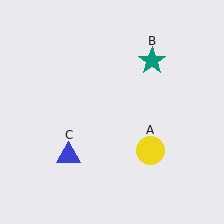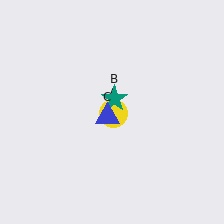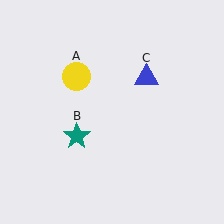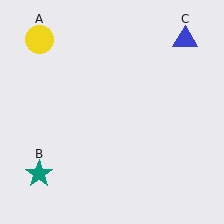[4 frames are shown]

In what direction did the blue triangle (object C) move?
The blue triangle (object C) moved up and to the right.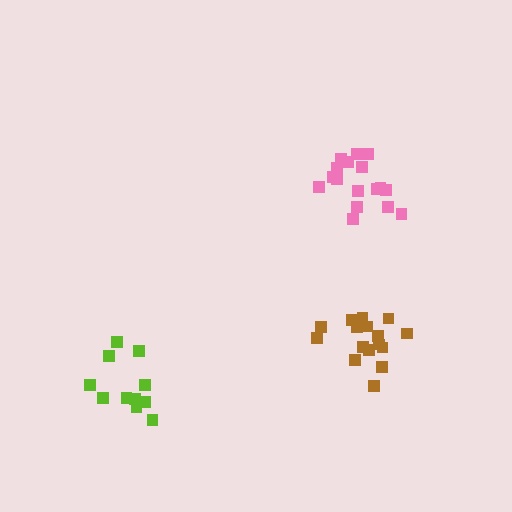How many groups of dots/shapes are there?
There are 3 groups.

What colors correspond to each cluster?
The clusters are colored: lime, pink, brown.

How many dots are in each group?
Group 1: 11 dots, Group 2: 17 dots, Group 3: 16 dots (44 total).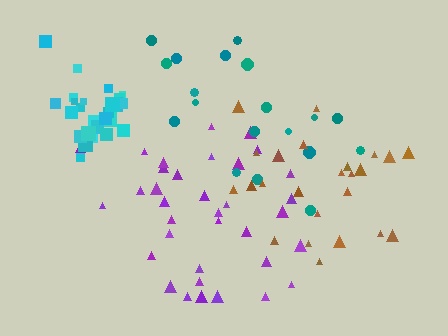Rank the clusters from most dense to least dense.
cyan, purple, brown, teal.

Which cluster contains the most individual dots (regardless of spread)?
Purple (35).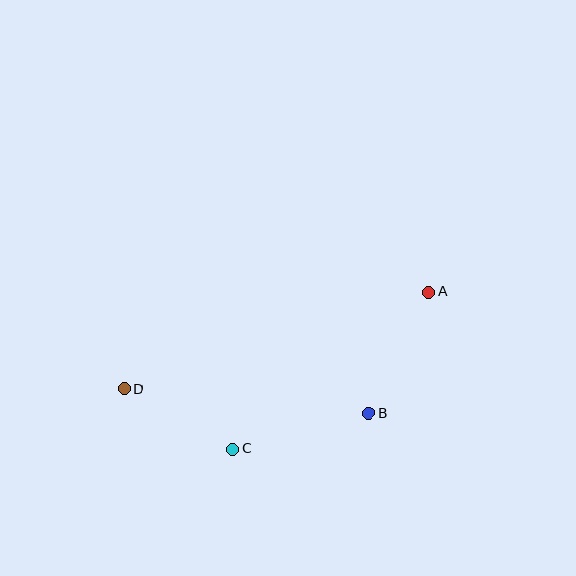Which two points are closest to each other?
Points C and D are closest to each other.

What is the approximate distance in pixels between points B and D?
The distance between B and D is approximately 245 pixels.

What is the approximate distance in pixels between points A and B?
The distance between A and B is approximately 136 pixels.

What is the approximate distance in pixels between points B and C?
The distance between B and C is approximately 141 pixels.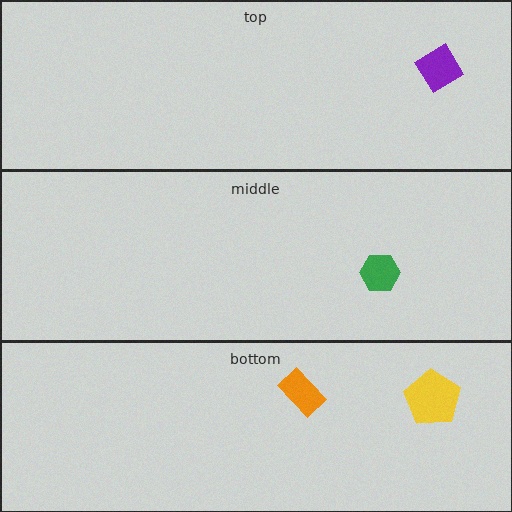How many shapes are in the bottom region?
2.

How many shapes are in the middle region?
1.